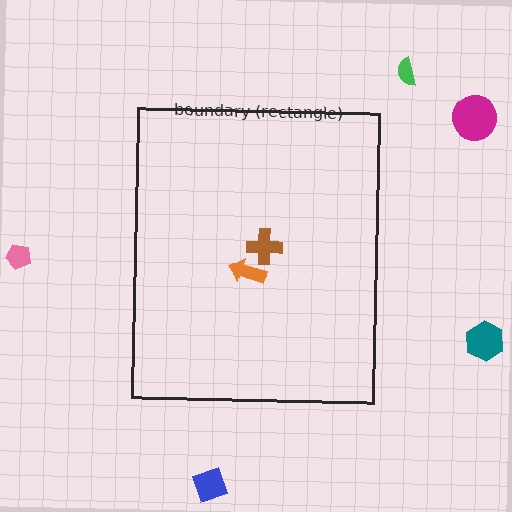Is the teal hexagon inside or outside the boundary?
Outside.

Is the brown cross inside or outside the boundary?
Inside.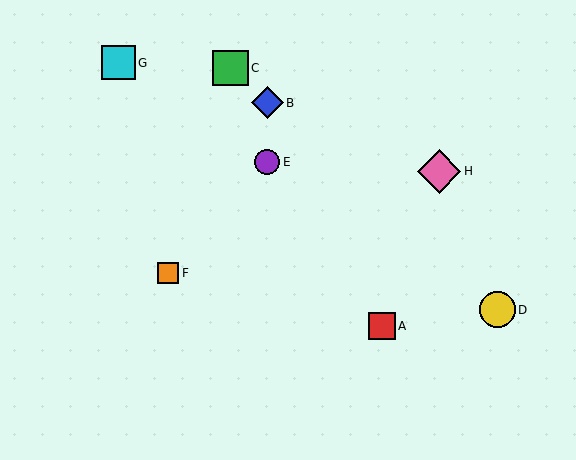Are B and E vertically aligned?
Yes, both are at x≈267.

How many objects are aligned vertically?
2 objects (B, E) are aligned vertically.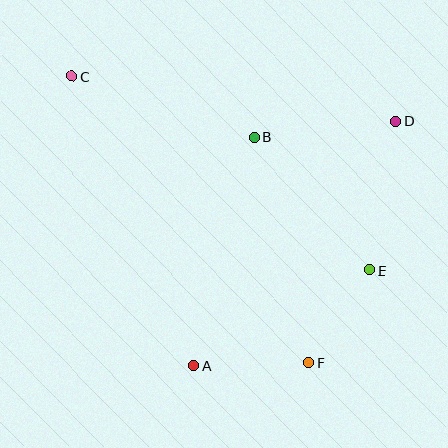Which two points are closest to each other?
Points E and F are closest to each other.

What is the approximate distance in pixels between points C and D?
The distance between C and D is approximately 327 pixels.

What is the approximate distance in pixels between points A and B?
The distance between A and B is approximately 236 pixels.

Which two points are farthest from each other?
Points C and F are farthest from each other.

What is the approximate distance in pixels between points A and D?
The distance between A and D is approximately 318 pixels.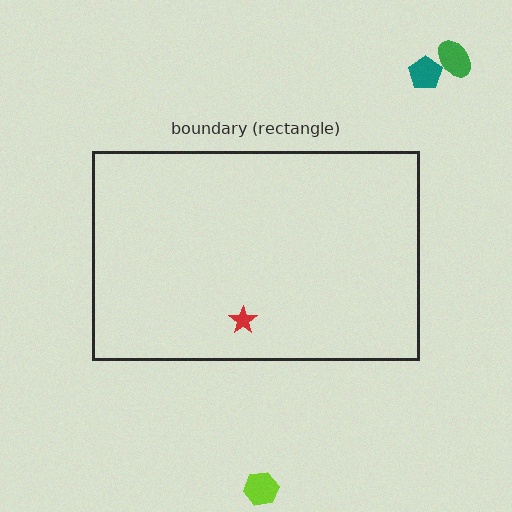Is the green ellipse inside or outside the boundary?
Outside.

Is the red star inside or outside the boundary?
Inside.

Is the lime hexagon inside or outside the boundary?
Outside.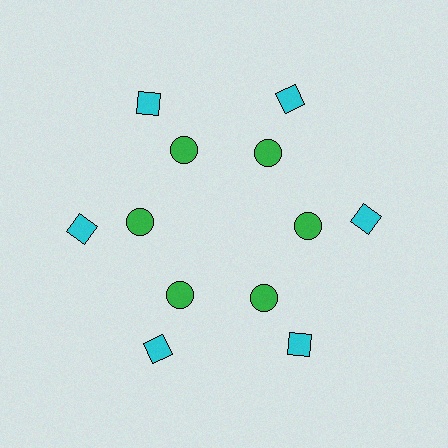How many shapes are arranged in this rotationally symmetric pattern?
There are 12 shapes, arranged in 6 groups of 2.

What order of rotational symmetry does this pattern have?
This pattern has 6-fold rotational symmetry.